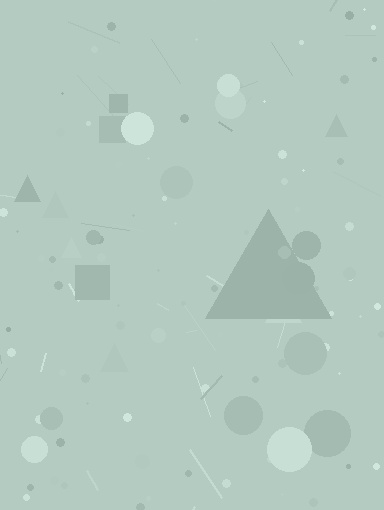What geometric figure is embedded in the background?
A triangle is embedded in the background.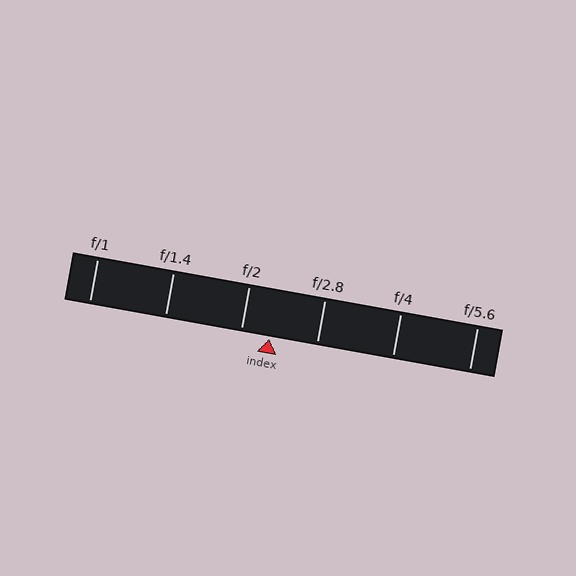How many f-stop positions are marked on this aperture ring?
There are 6 f-stop positions marked.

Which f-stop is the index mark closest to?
The index mark is closest to f/2.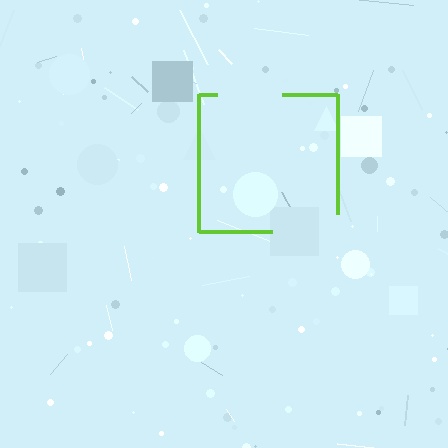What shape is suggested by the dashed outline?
The dashed outline suggests a square.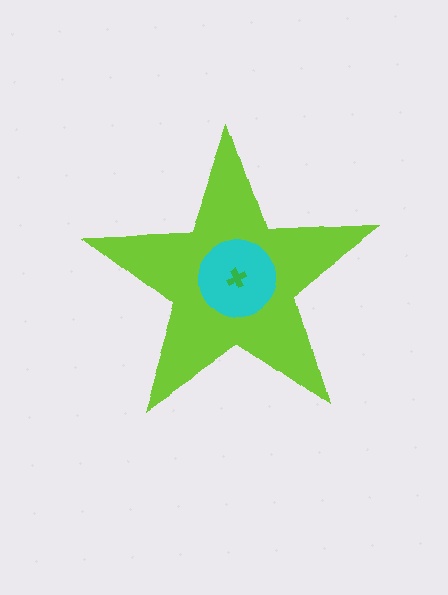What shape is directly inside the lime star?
The cyan circle.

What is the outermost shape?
The lime star.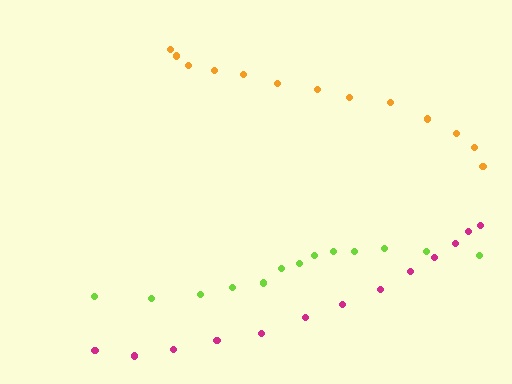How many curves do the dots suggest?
There are 3 distinct paths.